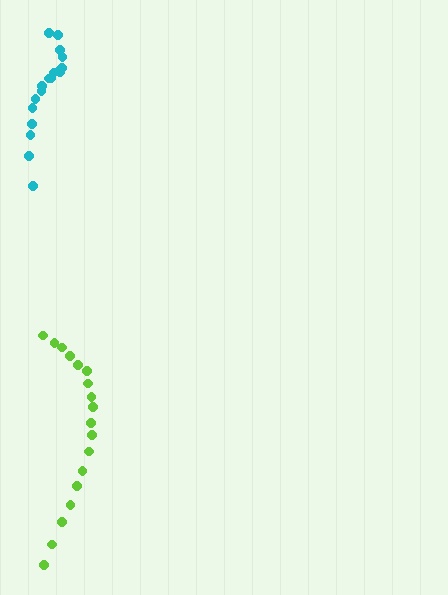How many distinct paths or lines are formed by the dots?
There are 2 distinct paths.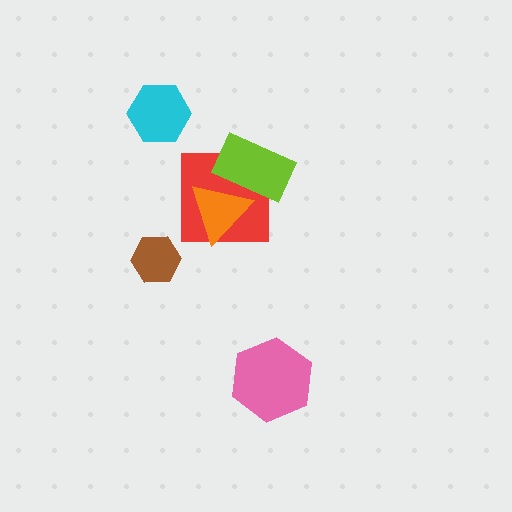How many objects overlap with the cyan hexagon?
0 objects overlap with the cyan hexagon.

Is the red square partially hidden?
Yes, it is partially covered by another shape.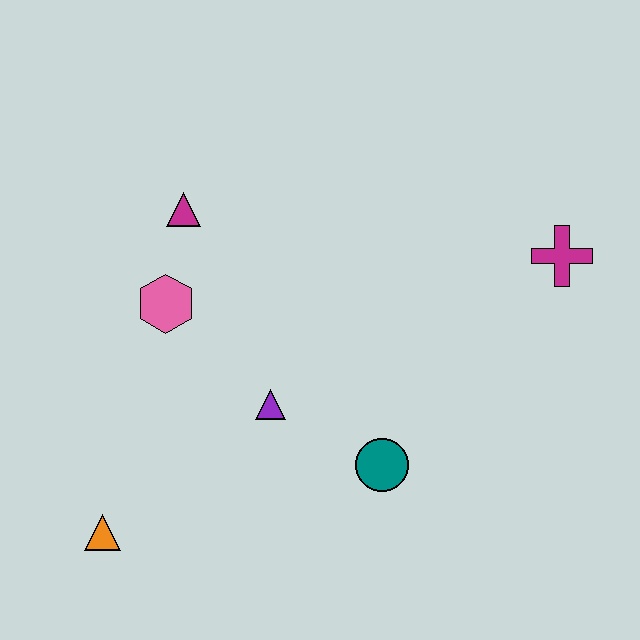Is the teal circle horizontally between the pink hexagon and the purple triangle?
No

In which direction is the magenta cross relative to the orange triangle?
The magenta cross is to the right of the orange triangle.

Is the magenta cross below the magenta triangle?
Yes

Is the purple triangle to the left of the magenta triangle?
No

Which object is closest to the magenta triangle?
The pink hexagon is closest to the magenta triangle.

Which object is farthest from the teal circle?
The magenta triangle is farthest from the teal circle.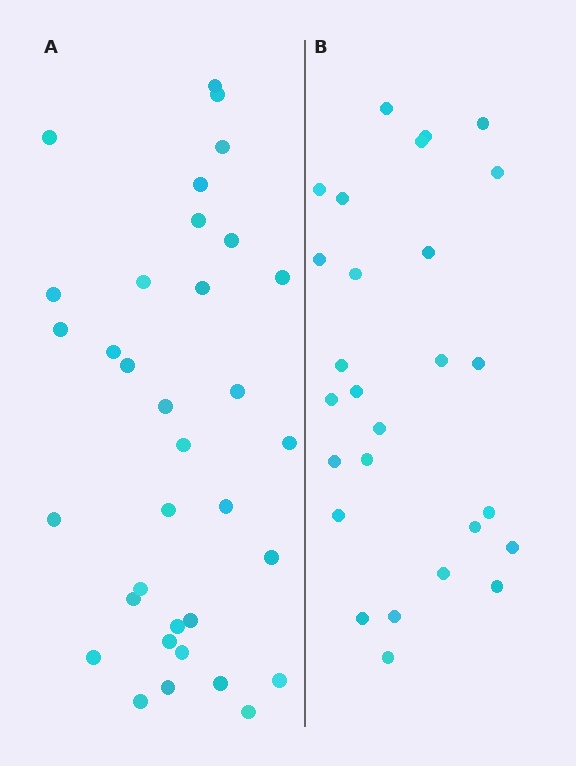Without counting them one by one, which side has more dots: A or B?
Region A (the left region) has more dots.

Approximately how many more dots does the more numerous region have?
Region A has roughly 8 or so more dots than region B.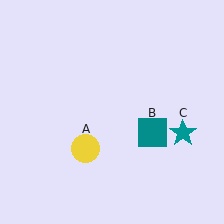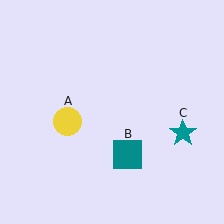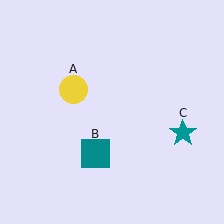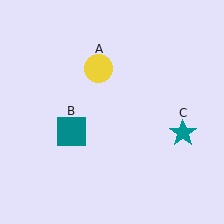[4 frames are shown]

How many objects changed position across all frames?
2 objects changed position: yellow circle (object A), teal square (object B).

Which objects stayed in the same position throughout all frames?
Teal star (object C) remained stationary.